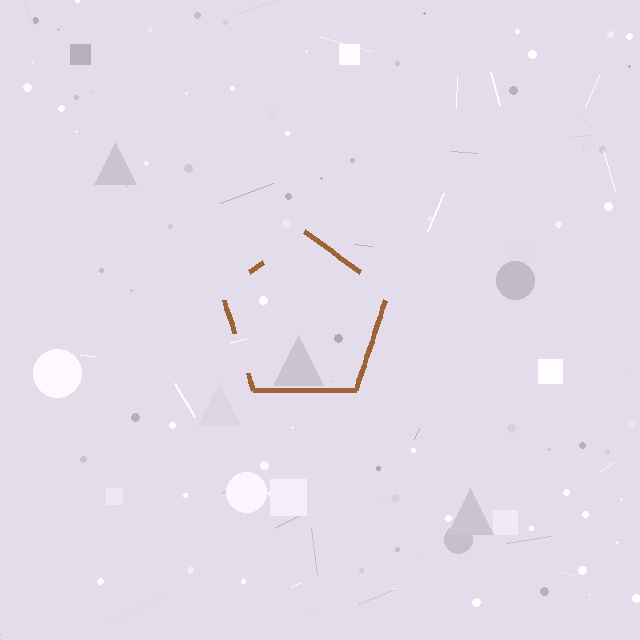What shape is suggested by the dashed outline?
The dashed outline suggests a pentagon.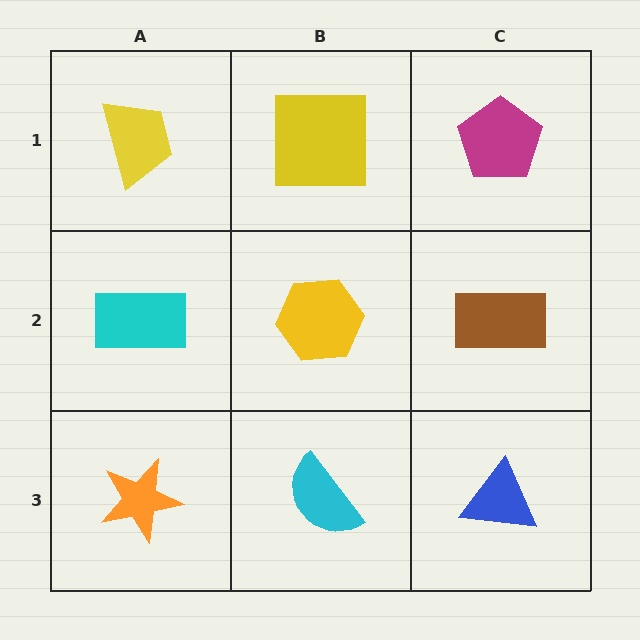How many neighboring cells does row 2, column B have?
4.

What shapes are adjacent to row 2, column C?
A magenta pentagon (row 1, column C), a blue triangle (row 3, column C), a yellow hexagon (row 2, column B).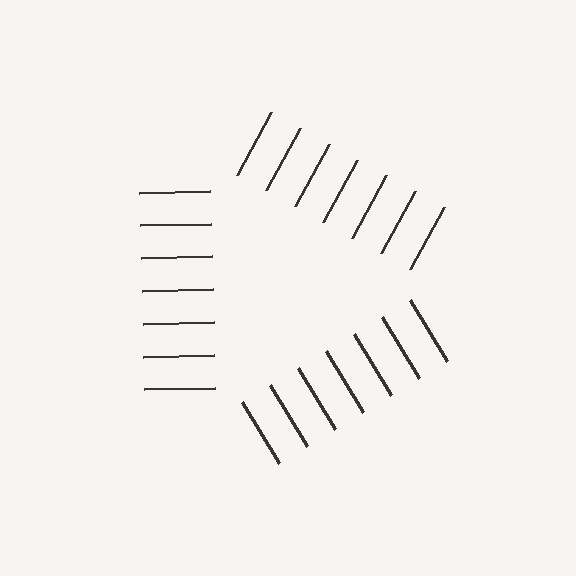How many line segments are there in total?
21 — 7 along each of the 3 edges.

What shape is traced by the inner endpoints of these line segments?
An illusory triangle — the line segments terminate on its edges but no continuous stroke is drawn.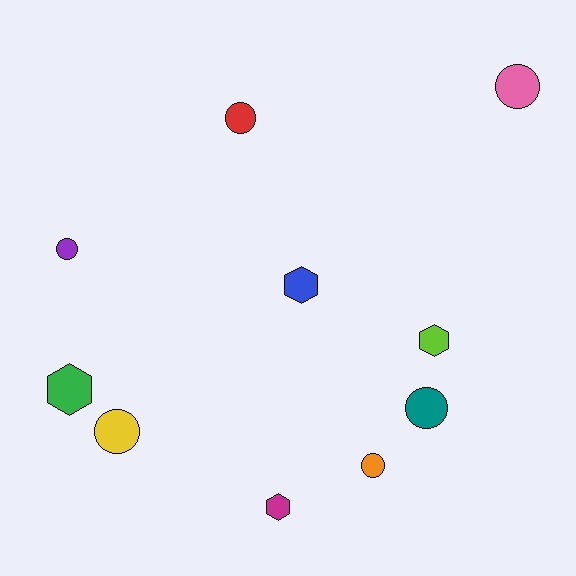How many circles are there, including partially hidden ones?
There are 6 circles.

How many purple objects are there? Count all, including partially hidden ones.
There is 1 purple object.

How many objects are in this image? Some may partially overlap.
There are 10 objects.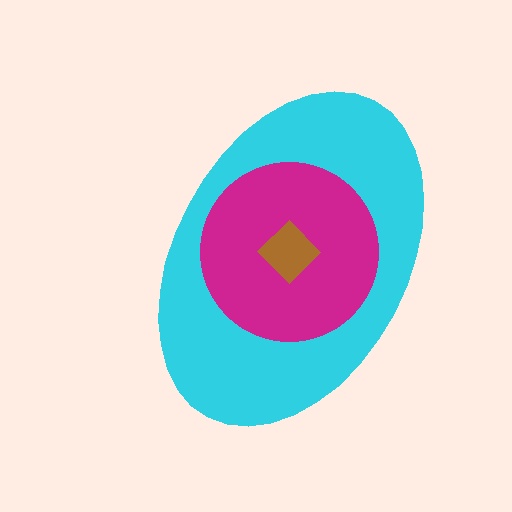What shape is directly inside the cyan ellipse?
The magenta circle.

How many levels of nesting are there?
3.